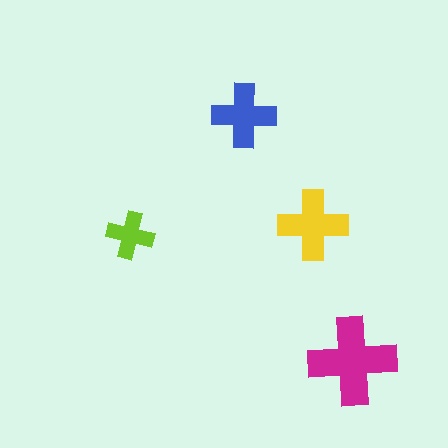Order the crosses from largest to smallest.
the magenta one, the yellow one, the blue one, the lime one.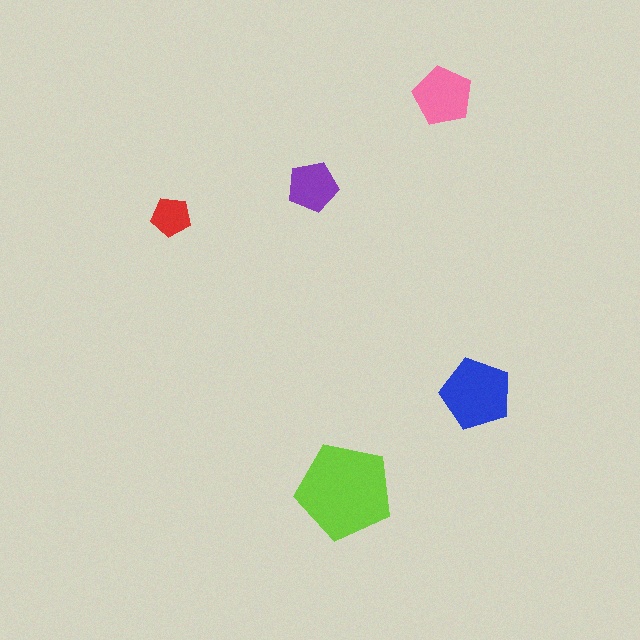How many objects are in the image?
There are 5 objects in the image.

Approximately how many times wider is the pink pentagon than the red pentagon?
About 1.5 times wider.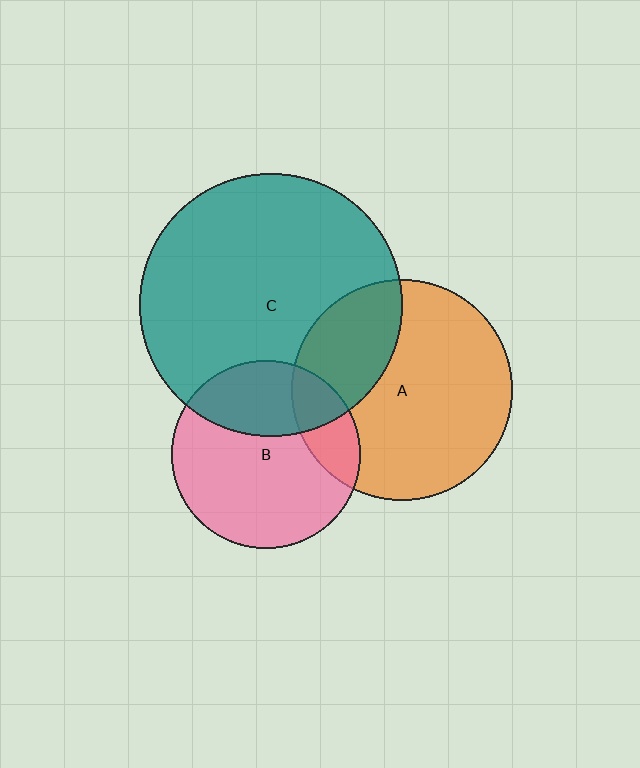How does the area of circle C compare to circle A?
Approximately 1.4 times.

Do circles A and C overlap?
Yes.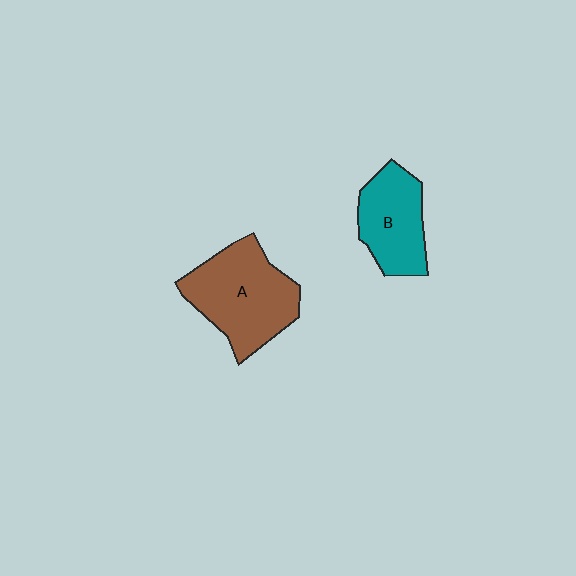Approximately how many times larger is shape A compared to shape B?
Approximately 1.4 times.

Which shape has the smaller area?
Shape B (teal).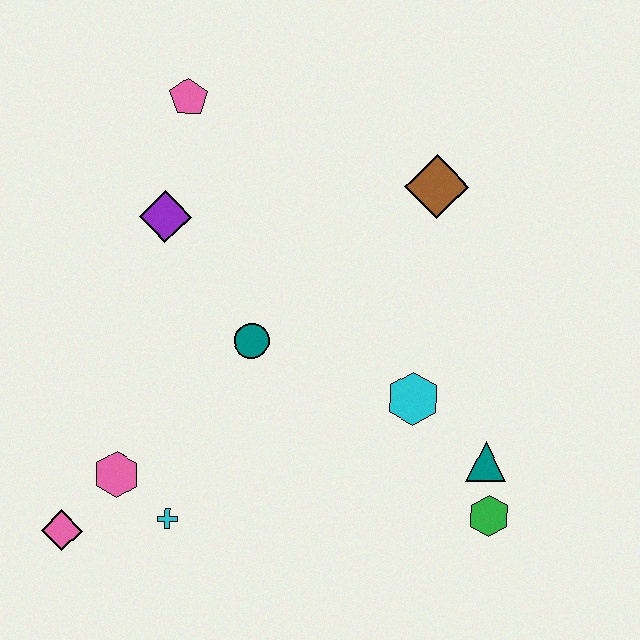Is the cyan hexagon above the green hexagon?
Yes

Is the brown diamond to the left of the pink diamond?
No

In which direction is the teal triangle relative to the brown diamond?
The teal triangle is below the brown diamond.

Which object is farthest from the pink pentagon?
The green hexagon is farthest from the pink pentagon.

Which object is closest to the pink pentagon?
The purple diamond is closest to the pink pentagon.